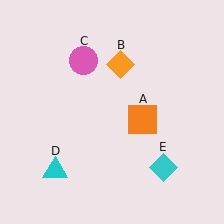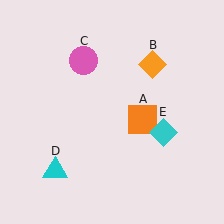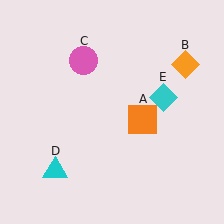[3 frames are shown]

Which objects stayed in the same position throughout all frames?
Orange square (object A) and pink circle (object C) and cyan triangle (object D) remained stationary.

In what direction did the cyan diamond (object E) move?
The cyan diamond (object E) moved up.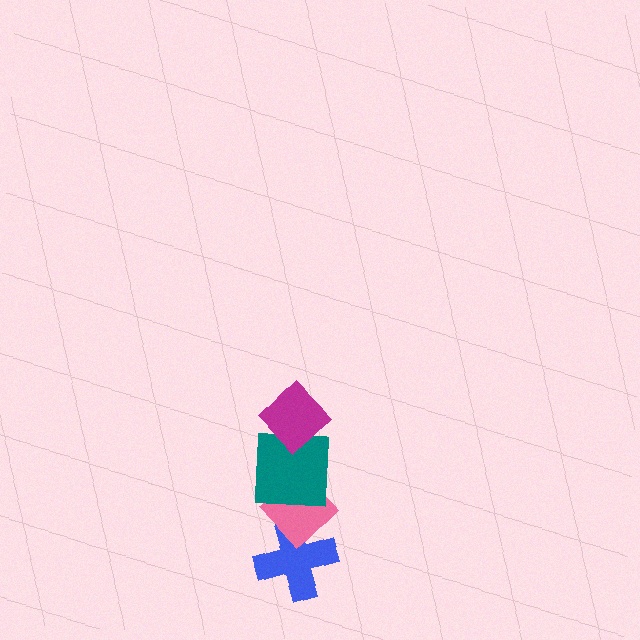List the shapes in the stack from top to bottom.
From top to bottom: the magenta diamond, the teal square, the pink diamond, the blue cross.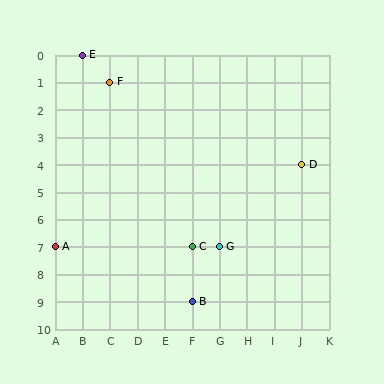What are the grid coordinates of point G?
Point G is at grid coordinates (G, 7).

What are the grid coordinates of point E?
Point E is at grid coordinates (B, 0).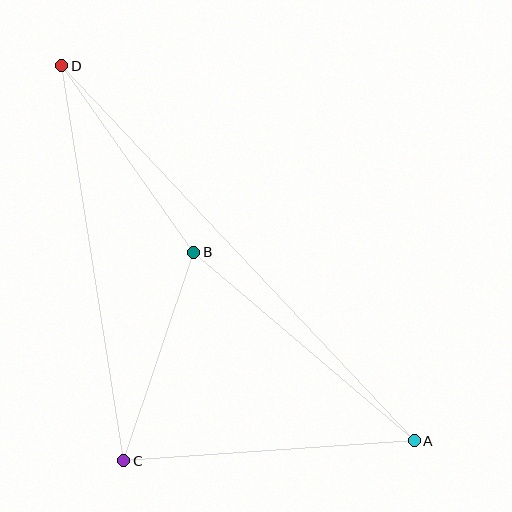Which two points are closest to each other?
Points B and C are closest to each other.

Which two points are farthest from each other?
Points A and D are farthest from each other.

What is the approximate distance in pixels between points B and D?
The distance between B and D is approximately 229 pixels.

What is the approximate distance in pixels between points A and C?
The distance between A and C is approximately 291 pixels.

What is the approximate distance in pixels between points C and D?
The distance between C and D is approximately 400 pixels.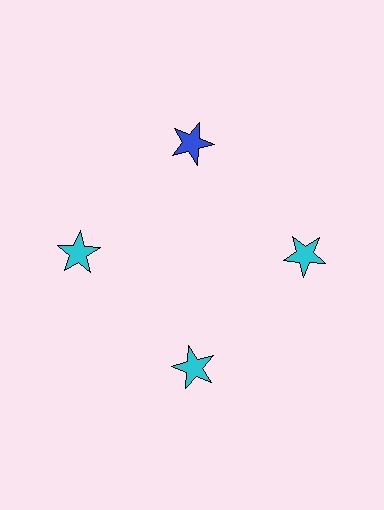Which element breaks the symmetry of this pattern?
The blue star at roughly the 12 o'clock position breaks the symmetry. All other shapes are cyan stars.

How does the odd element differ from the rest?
It has a different color: blue instead of cyan.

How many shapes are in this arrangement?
There are 4 shapes arranged in a ring pattern.